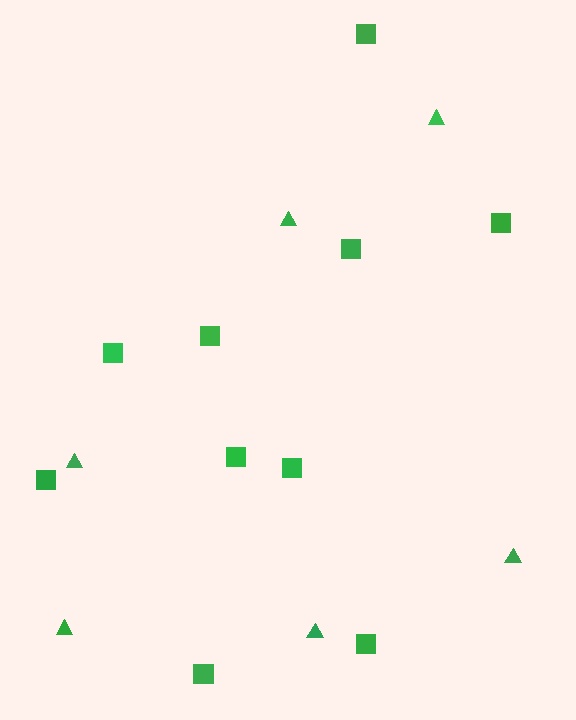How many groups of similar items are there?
There are 2 groups: one group of squares (10) and one group of triangles (6).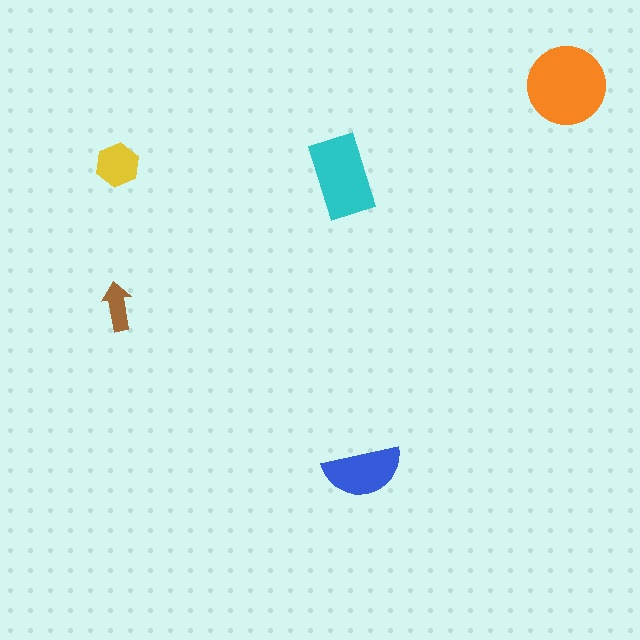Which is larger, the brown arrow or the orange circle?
The orange circle.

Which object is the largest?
The orange circle.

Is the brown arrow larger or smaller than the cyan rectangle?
Smaller.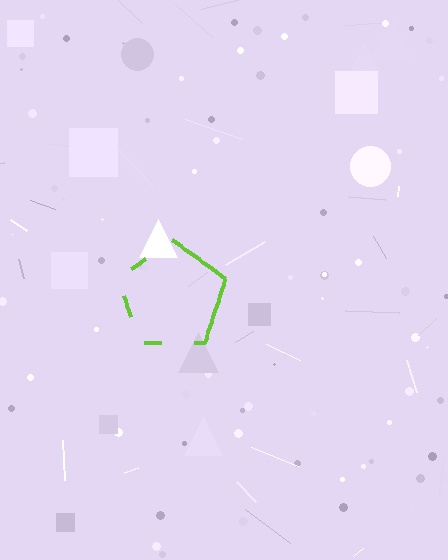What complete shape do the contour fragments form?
The contour fragments form a pentagon.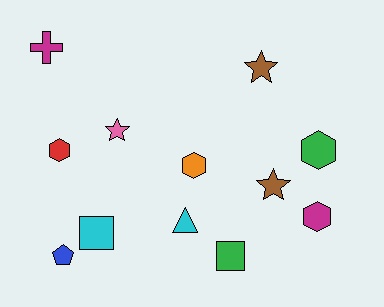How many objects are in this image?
There are 12 objects.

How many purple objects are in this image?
There are no purple objects.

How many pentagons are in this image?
There is 1 pentagon.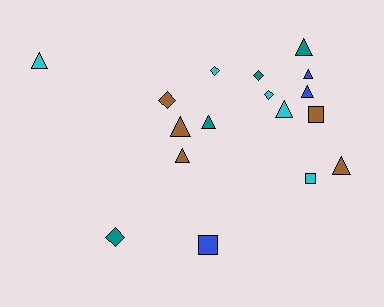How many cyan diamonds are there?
There are 2 cyan diamonds.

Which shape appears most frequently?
Triangle, with 9 objects.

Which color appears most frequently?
Cyan, with 5 objects.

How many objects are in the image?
There are 17 objects.